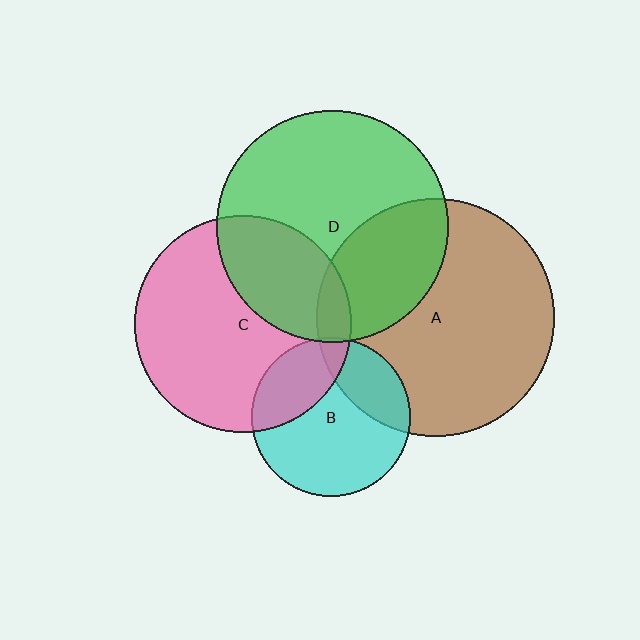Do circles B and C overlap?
Yes.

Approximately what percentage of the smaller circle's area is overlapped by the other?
Approximately 30%.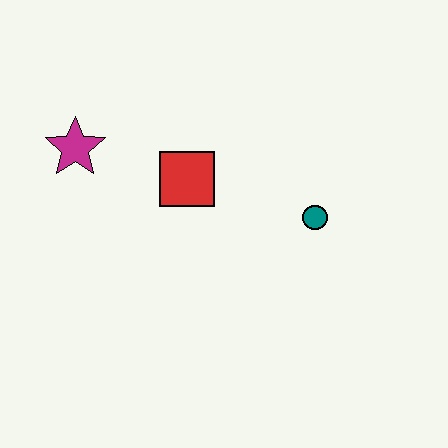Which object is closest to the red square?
The magenta star is closest to the red square.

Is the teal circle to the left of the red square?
No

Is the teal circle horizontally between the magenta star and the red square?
No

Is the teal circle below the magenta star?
Yes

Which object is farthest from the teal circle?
The magenta star is farthest from the teal circle.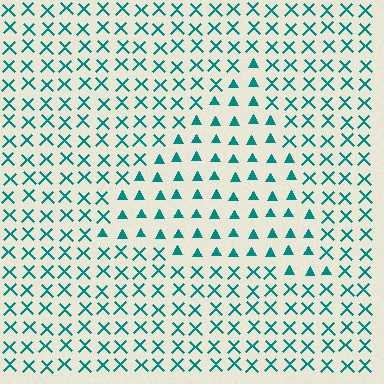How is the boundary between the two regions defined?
The boundary is defined by a change in element shape: triangles inside vs. X marks outside. All elements share the same color and spacing.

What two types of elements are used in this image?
The image uses triangles inside the triangle region and X marks outside it.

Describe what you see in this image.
The image is filled with small teal elements arranged in a uniform grid. A triangle-shaped region contains triangles, while the surrounding area contains X marks. The boundary is defined purely by the change in element shape.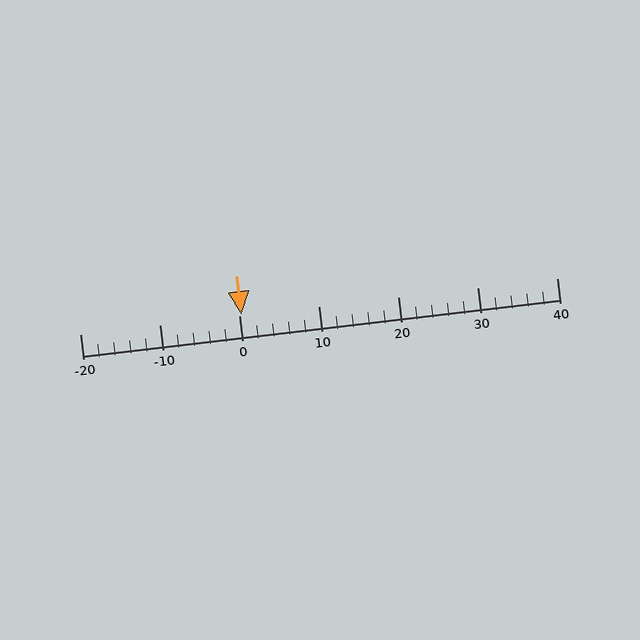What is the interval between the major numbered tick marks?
The major tick marks are spaced 10 units apart.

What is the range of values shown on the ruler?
The ruler shows values from -20 to 40.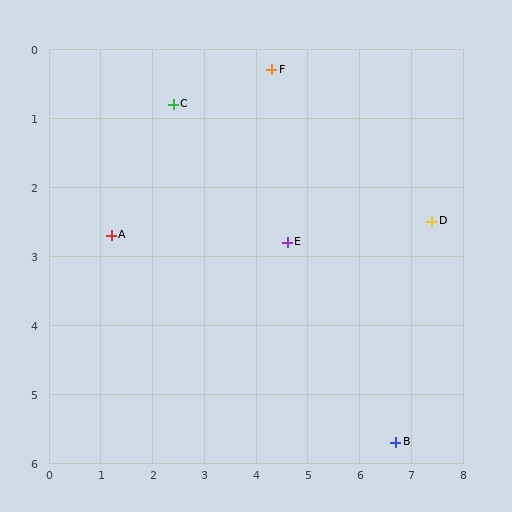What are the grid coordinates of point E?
Point E is at approximately (4.6, 2.8).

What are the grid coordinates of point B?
Point B is at approximately (6.7, 5.7).